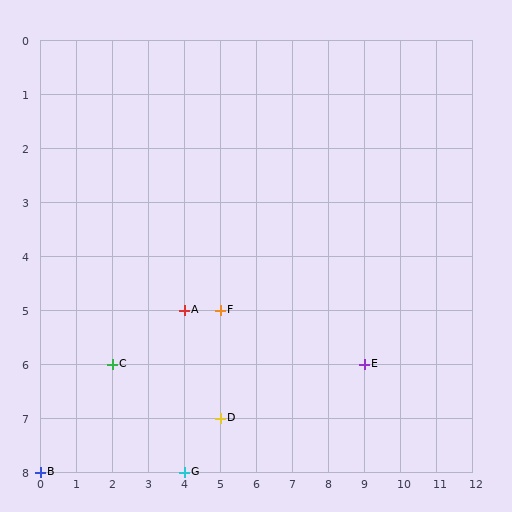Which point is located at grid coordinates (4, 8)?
Point G is at (4, 8).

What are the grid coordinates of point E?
Point E is at grid coordinates (9, 6).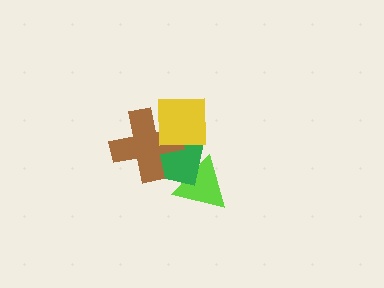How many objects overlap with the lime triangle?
1 object overlaps with the lime triangle.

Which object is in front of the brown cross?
The yellow square is in front of the brown cross.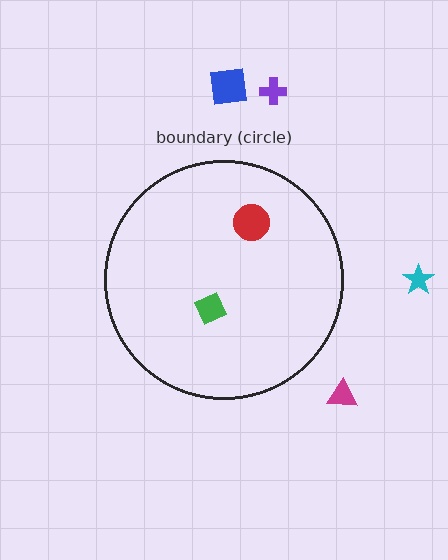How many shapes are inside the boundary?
2 inside, 4 outside.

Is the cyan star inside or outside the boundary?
Outside.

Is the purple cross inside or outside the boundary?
Outside.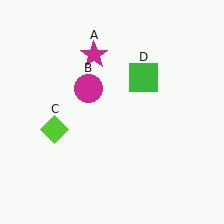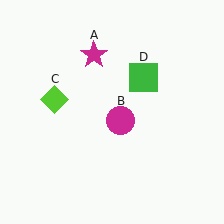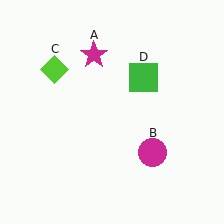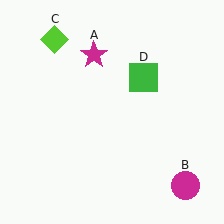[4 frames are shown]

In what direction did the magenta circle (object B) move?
The magenta circle (object B) moved down and to the right.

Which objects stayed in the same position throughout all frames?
Magenta star (object A) and green square (object D) remained stationary.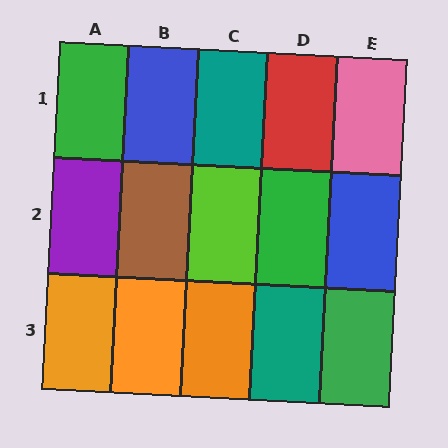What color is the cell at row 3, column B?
Orange.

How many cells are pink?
1 cell is pink.